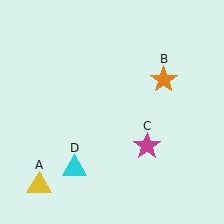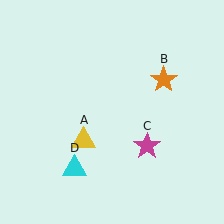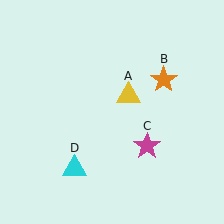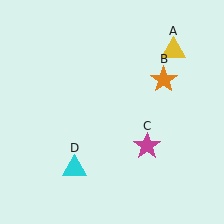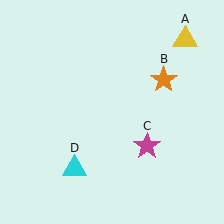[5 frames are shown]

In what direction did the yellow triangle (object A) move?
The yellow triangle (object A) moved up and to the right.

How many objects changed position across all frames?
1 object changed position: yellow triangle (object A).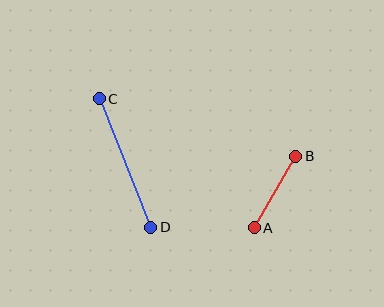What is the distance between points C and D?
The distance is approximately 139 pixels.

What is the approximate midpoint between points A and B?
The midpoint is at approximately (275, 192) pixels.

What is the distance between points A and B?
The distance is approximately 83 pixels.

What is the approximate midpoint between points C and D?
The midpoint is at approximately (125, 163) pixels.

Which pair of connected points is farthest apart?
Points C and D are farthest apart.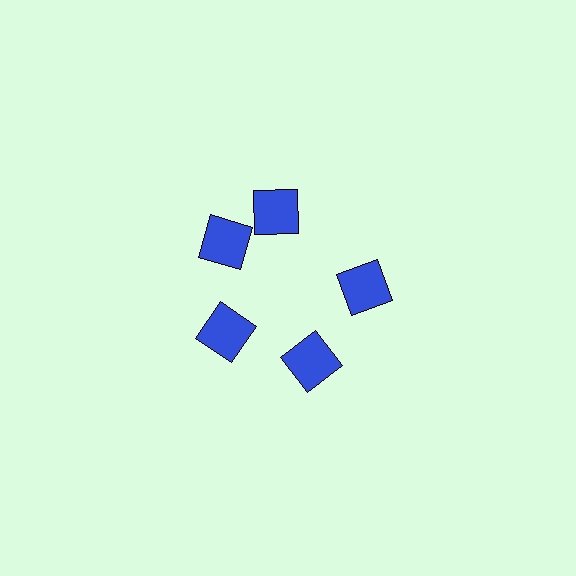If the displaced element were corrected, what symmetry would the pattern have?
It would have 5-fold rotational symmetry — the pattern would map onto itself every 72 degrees.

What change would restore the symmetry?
The symmetry would be restored by rotating it back into even spacing with its neighbors so that all 5 squares sit at equal angles and equal distance from the center.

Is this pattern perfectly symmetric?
No. The 5 blue squares are arranged in a ring, but one element near the 1 o'clock position is rotated out of alignment along the ring, breaking the 5-fold rotational symmetry.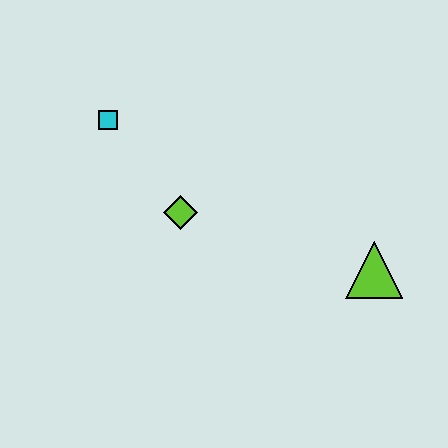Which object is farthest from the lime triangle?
The cyan square is farthest from the lime triangle.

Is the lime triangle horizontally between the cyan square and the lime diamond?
No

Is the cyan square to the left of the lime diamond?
Yes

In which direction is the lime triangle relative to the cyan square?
The lime triangle is to the right of the cyan square.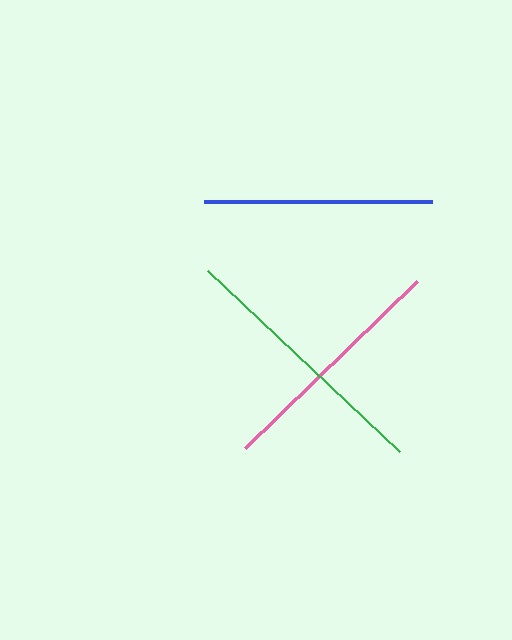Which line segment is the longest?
The green line is the longest at approximately 264 pixels.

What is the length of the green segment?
The green segment is approximately 264 pixels long.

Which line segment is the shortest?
The blue line is the shortest at approximately 229 pixels.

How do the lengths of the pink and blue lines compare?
The pink and blue lines are approximately the same length.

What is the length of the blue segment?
The blue segment is approximately 229 pixels long.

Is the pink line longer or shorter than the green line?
The green line is longer than the pink line.